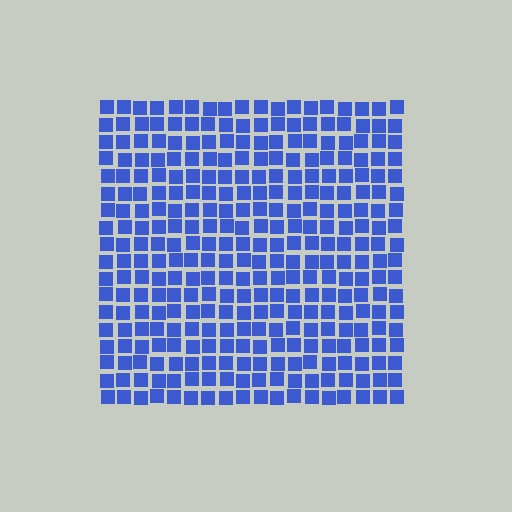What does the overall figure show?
The overall figure shows a square.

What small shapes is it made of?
It is made of small squares.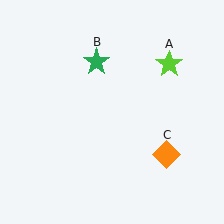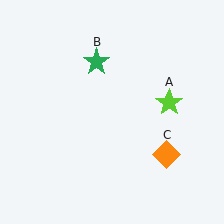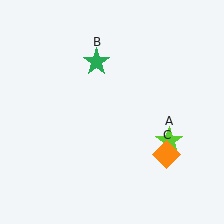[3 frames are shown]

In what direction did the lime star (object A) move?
The lime star (object A) moved down.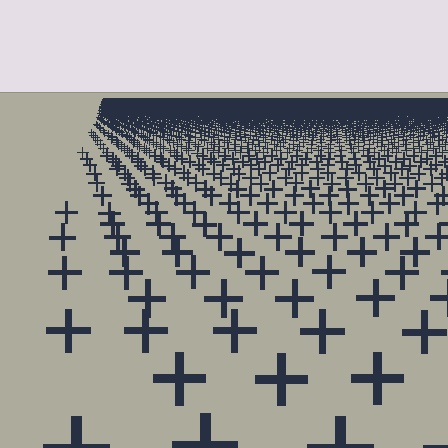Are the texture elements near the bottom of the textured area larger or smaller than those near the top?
Larger. Near the bottom, elements are closer to the viewer and appear at a bigger on-screen size.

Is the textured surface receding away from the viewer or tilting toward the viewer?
The surface is receding away from the viewer. Texture elements get smaller and denser toward the top.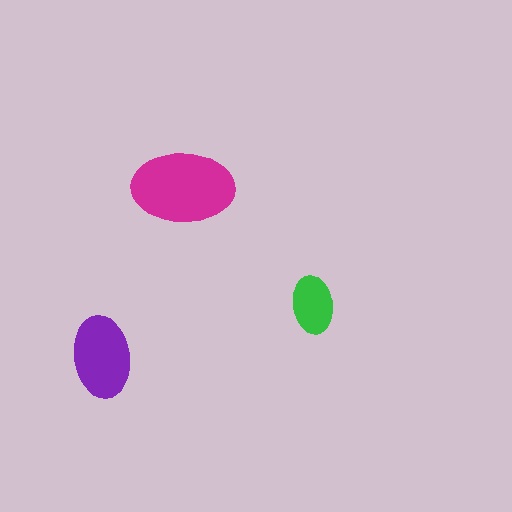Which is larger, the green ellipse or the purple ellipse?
The purple one.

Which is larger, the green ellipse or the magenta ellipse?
The magenta one.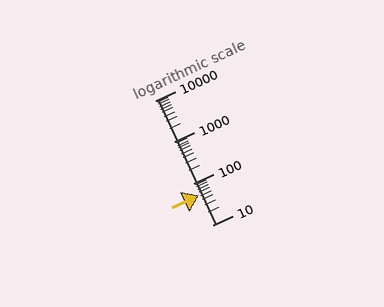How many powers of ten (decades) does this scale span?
The scale spans 3 decades, from 10 to 10000.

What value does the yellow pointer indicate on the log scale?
The pointer indicates approximately 52.